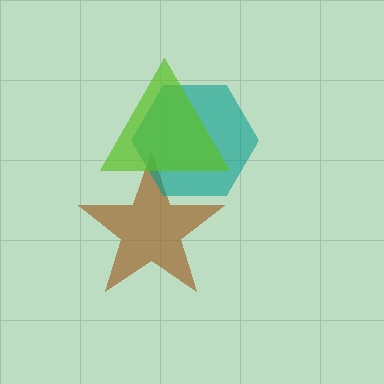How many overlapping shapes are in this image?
There are 3 overlapping shapes in the image.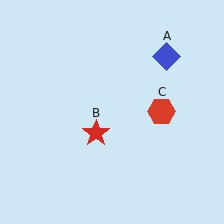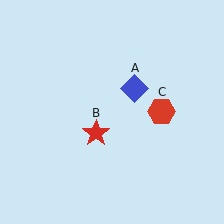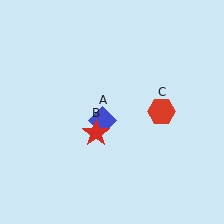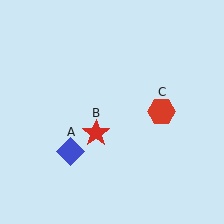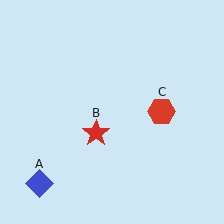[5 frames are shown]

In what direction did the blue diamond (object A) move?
The blue diamond (object A) moved down and to the left.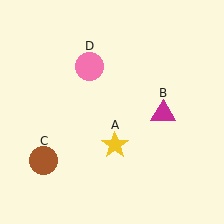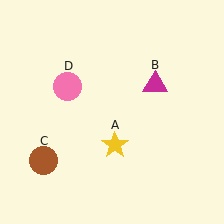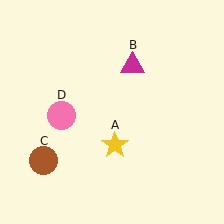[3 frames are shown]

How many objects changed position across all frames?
2 objects changed position: magenta triangle (object B), pink circle (object D).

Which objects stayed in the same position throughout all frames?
Yellow star (object A) and brown circle (object C) remained stationary.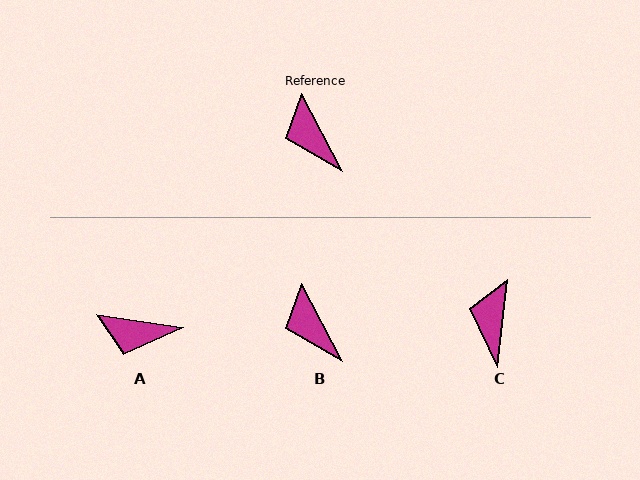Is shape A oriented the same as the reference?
No, it is off by about 54 degrees.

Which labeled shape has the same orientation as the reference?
B.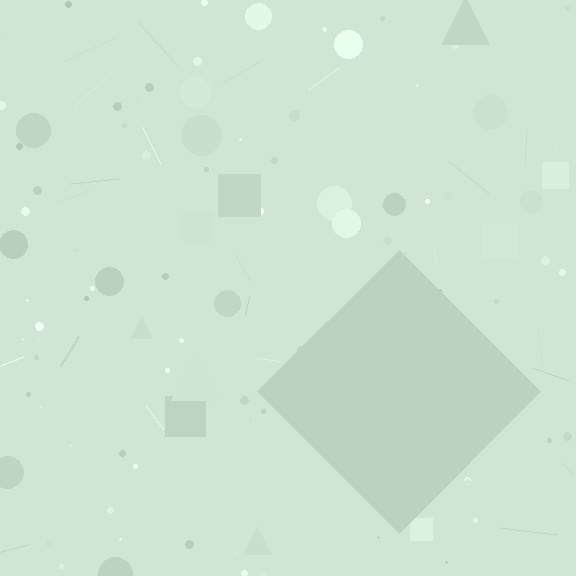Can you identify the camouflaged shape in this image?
The camouflaged shape is a diamond.